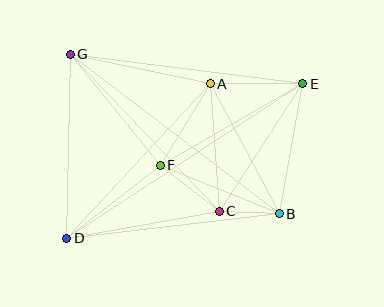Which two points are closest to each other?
Points B and C are closest to each other.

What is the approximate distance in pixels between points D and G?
The distance between D and G is approximately 184 pixels.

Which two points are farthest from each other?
Points D and E are farthest from each other.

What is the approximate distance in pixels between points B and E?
The distance between B and E is approximately 132 pixels.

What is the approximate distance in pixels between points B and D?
The distance between B and D is approximately 214 pixels.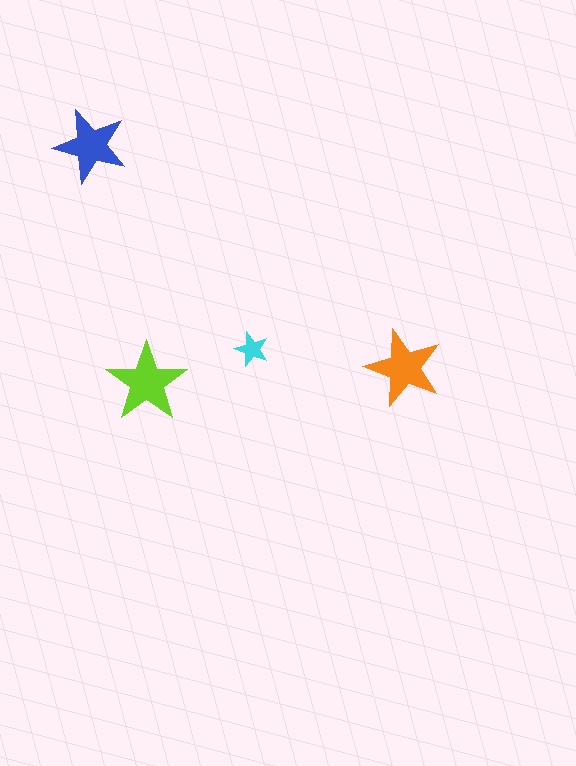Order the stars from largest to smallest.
the lime one, the orange one, the blue one, the cyan one.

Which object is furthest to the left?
The blue star is leftmost.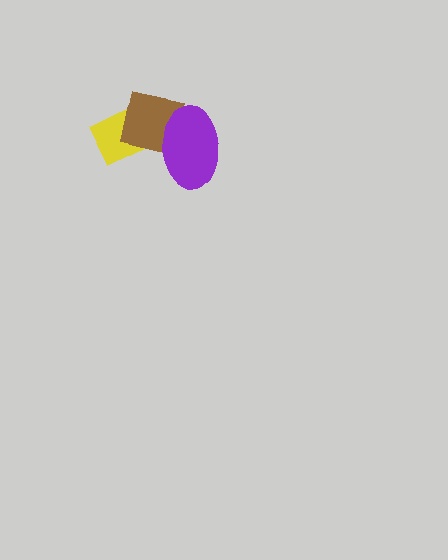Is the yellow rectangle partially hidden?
Yes, it is partially covered by another shape.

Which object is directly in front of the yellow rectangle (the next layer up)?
The brown square is directly in front of the yellow rectangle.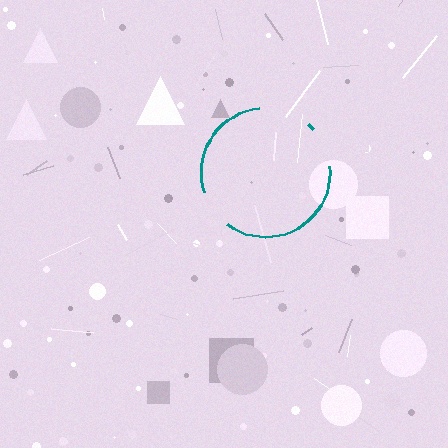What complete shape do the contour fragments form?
The contour fragments form a circle.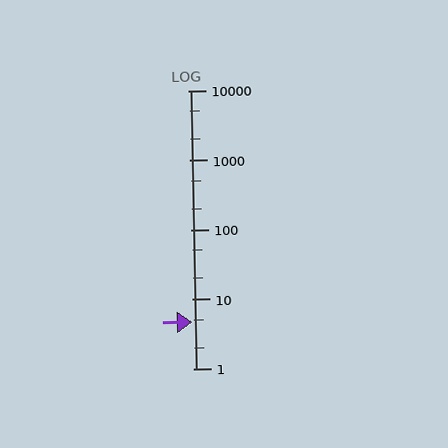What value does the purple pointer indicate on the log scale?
The pointer indicates approximately 4.7.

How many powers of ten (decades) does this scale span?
The scale spans 4 decades, from 1 to 10000.